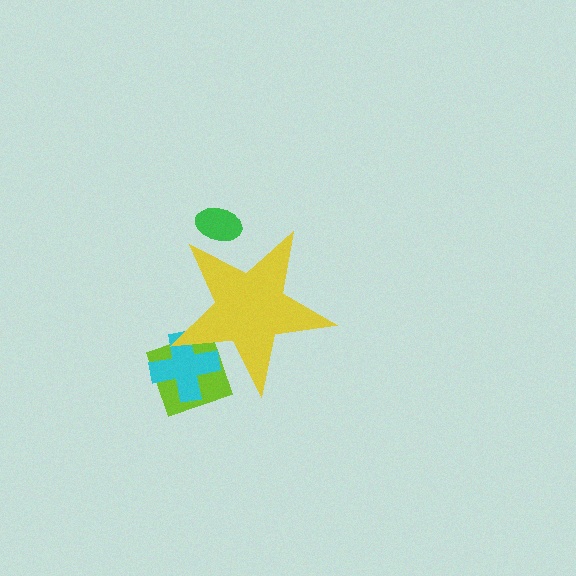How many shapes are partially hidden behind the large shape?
3 shapes are partially hidden.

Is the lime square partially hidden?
Yes, the lime square is partially hidden behind the yellow star.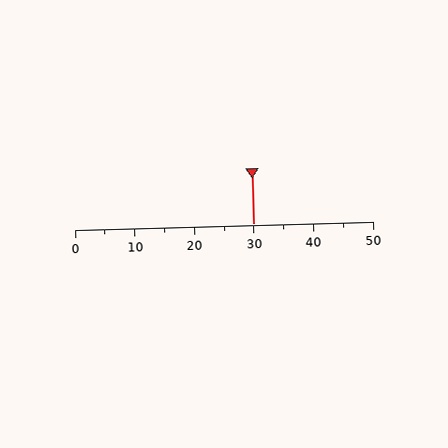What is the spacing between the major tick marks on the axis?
The major ticks are spaced 10 apart.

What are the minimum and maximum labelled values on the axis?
The axis runs from 0 to 50.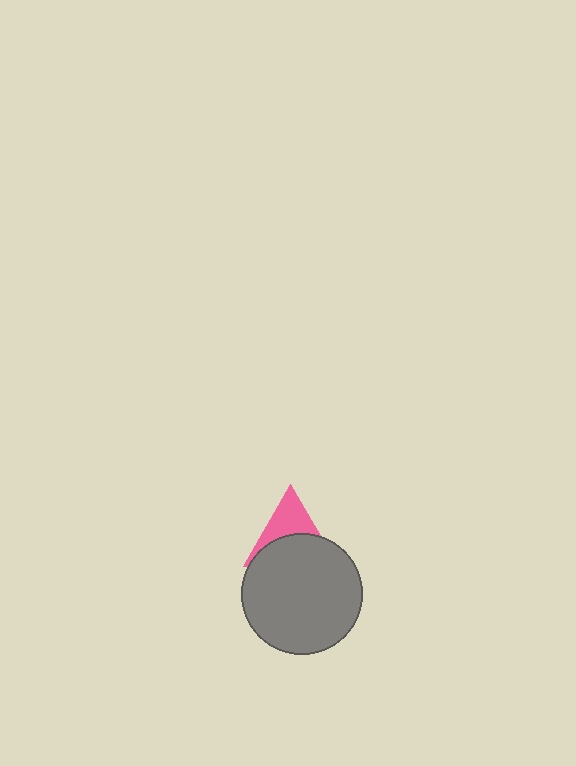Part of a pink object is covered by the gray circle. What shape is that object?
It is a triangle.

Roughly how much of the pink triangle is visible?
A small part of it is visible (roughly 44%).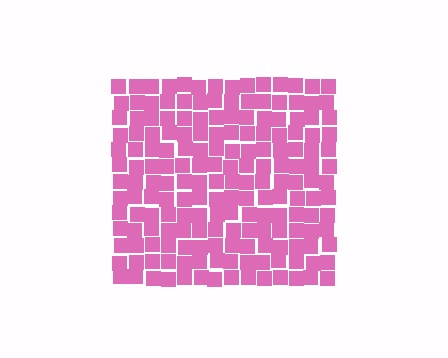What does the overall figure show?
The overall figure shows a square.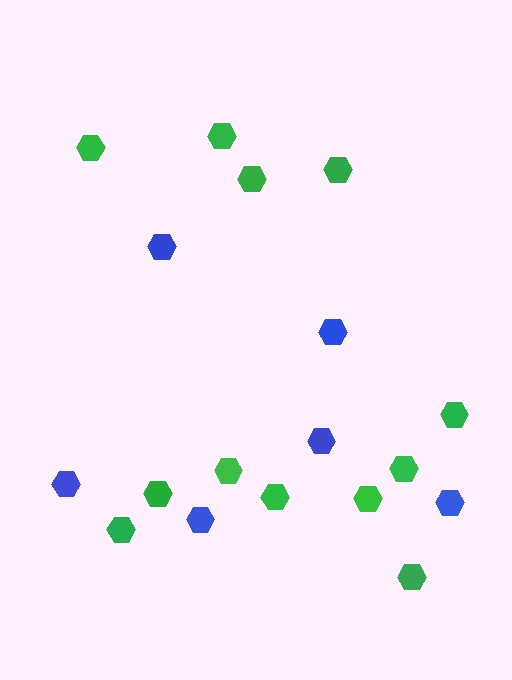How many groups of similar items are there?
There are 2 groups: one group of green hexagons (12) and one group of blue hexagons (6).